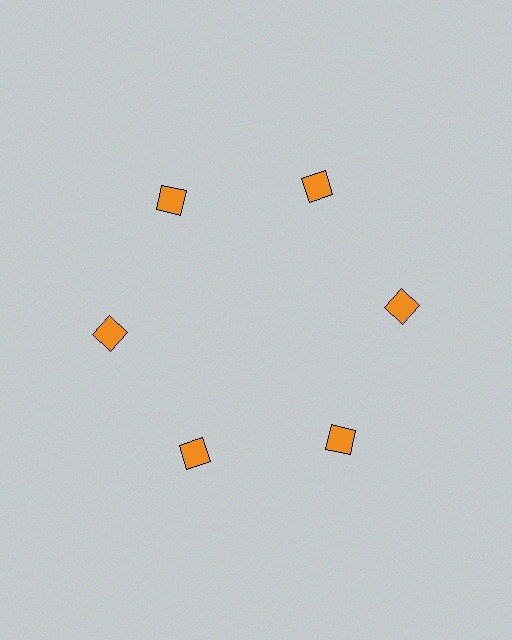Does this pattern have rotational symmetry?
Yes, this pattern has 6-fold rotational symmetry. It looks the same after rotating 60 degrees around the center.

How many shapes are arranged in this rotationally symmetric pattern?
There are 6 shapes, arranged in 6 groups of 1.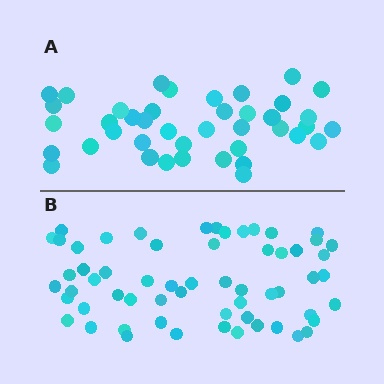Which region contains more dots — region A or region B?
Region B (the bottom region) has more dots.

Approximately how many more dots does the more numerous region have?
Region B has approximately 20 more dots than region A.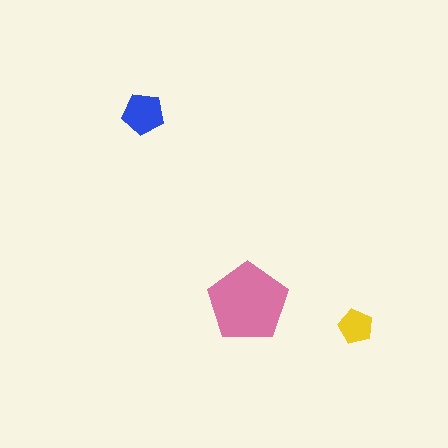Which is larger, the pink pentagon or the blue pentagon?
The pink one.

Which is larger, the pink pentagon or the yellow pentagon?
The pink one.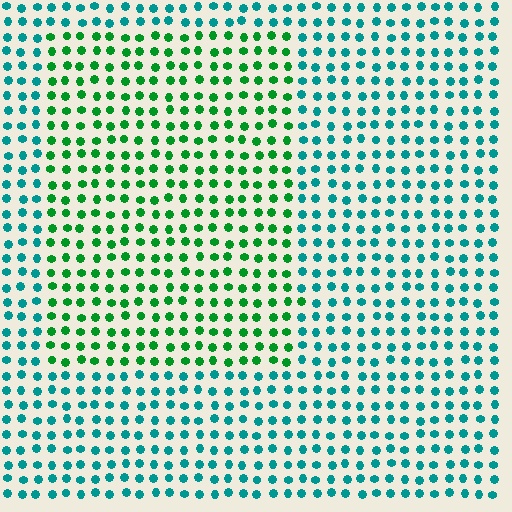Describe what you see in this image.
The image is filled with small teal elements in a uniform arrangement. A rectangle-shaped region is visible where the elements are tinted to a slightly different hue, forming a subtle color boundary.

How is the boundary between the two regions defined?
The boundary is defined purely by a slight shift in hue (about 44 degrees). Spacing, size, and orientation are identical on both sides.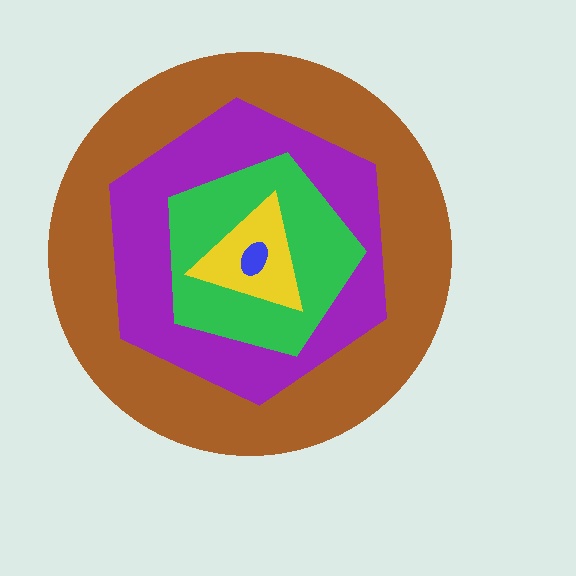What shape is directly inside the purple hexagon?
The green pentagon.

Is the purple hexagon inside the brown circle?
Yes.